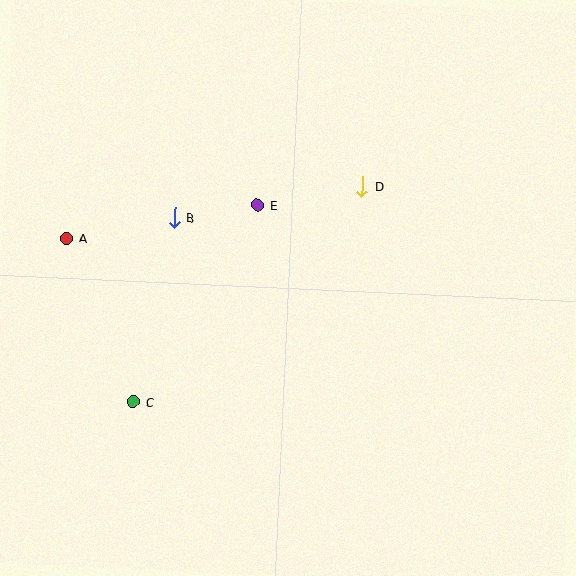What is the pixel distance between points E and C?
The distance between E and C is 232 pixels.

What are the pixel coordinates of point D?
Point D is at (362, 187).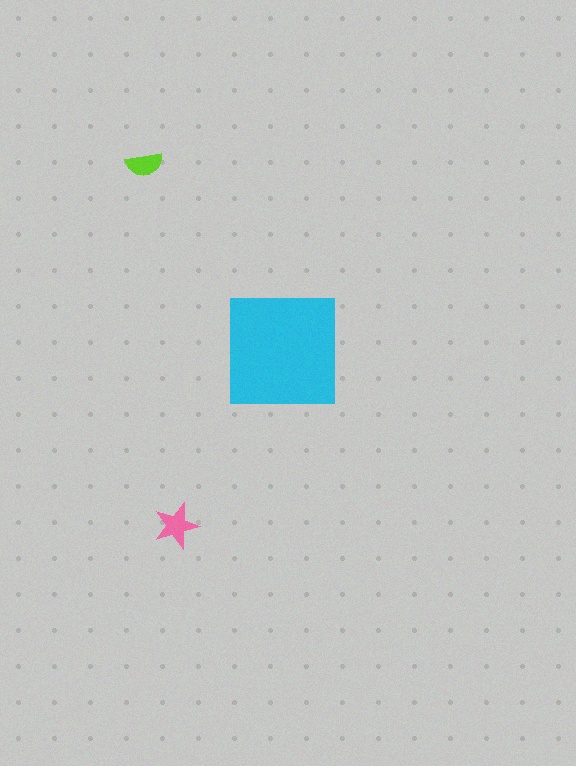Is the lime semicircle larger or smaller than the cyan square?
Smaller.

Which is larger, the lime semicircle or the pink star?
The pink star.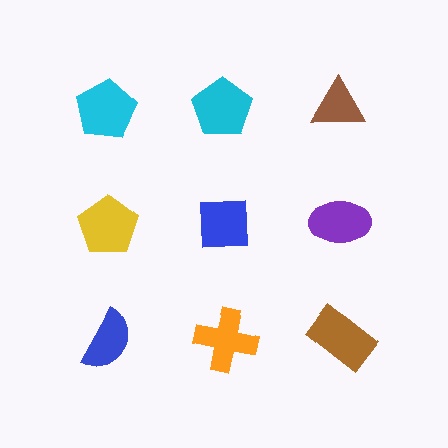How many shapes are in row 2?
3 shapes.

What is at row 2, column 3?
A purple ellipse.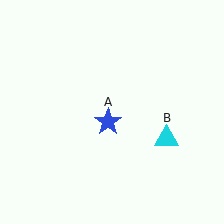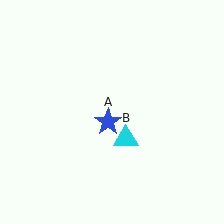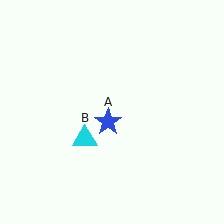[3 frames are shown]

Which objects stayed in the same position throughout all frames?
Blue star (object A) remained stationary.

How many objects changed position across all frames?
1 object changed position: cyan triangle (object B).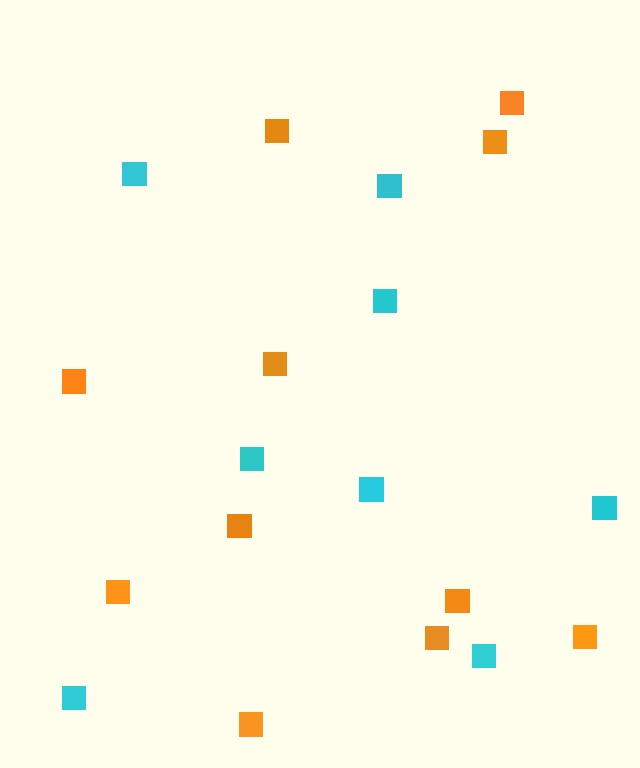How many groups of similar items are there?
There are 2 groups: one group of cyan squares (8) and one group of orange squares (11).